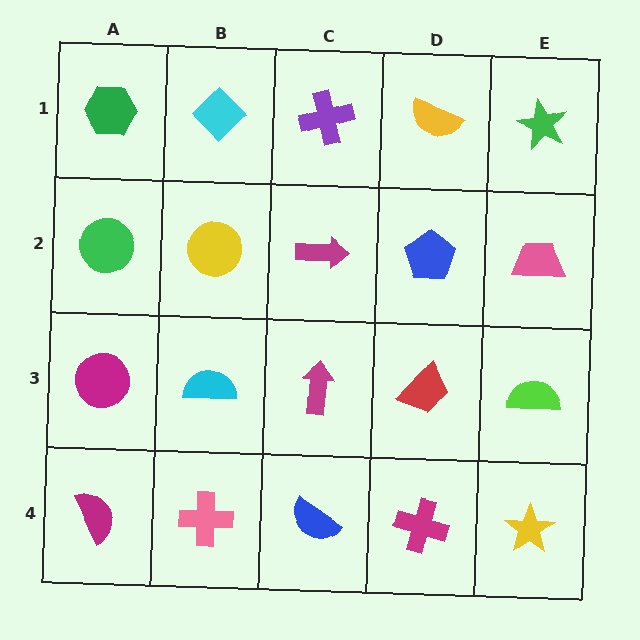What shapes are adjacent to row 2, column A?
A green hexagon (row 1, column A), a magenta circle (row 3, column A), a yellow circle (row 2, column B).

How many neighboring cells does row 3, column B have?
4.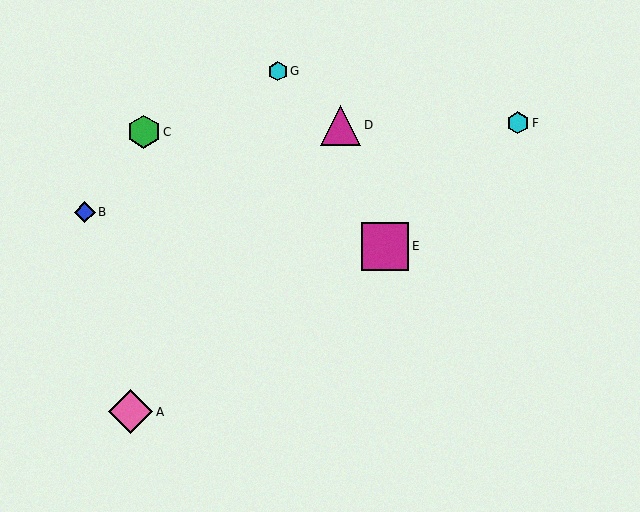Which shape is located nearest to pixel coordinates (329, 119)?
The magenta triangle (labeled D) at (341, 125) is nearest to that location.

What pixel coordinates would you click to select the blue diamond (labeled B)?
Click at (85, 212) to select the blue diamond B.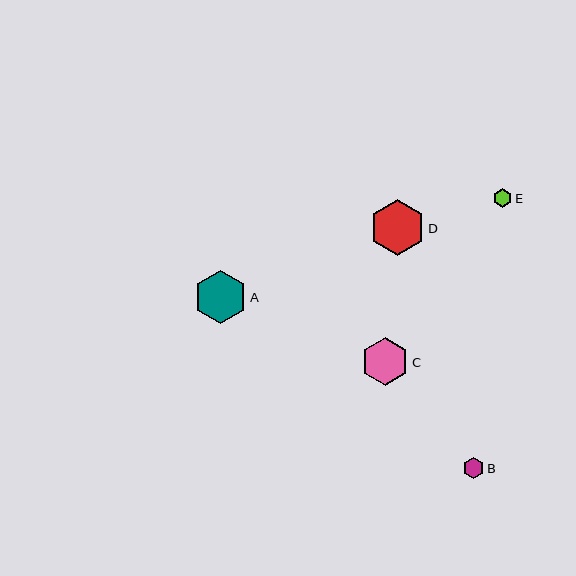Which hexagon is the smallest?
Hexagon E is the smallest with a size of approximately 19 pixels.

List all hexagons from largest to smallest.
From largest to smallest: D, A, C, B, E.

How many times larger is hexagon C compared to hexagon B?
Hexagon C is approximately 2.3 times the size of hexagon B.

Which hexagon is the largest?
Hexagon D is the largest with a size of approximately 56 pixels.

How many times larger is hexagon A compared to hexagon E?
Hexagon A is approximately 2.8 times the size of hexagon E.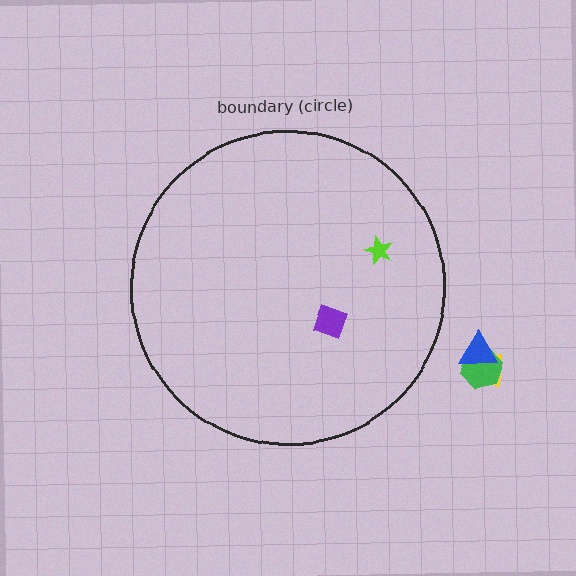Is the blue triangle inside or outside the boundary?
Outside.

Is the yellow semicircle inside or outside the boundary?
Outside.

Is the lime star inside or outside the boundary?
Inside.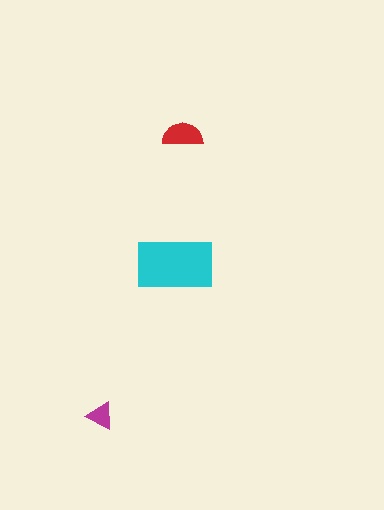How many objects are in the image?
There are 3 objects in the image.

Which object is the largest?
The cyan rectangle.